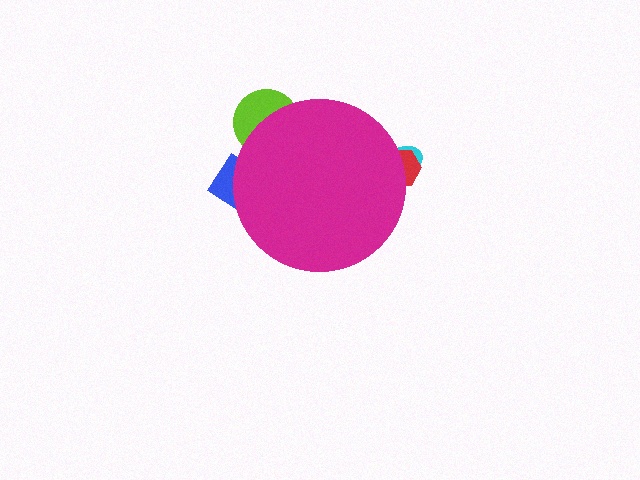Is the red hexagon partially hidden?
Yes, the red hexagon is partially hidden behind the magenta circle.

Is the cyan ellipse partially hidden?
Yes, the cyan ellipse is partially hidden behind the magenta circle.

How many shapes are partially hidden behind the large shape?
4 shapes are partially hidden.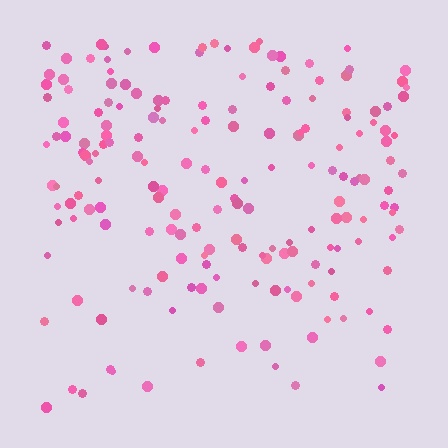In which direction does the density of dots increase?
From bottom to top, with the top side densest.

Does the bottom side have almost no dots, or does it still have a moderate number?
Still a moderate number, just noticeably fewer than the top.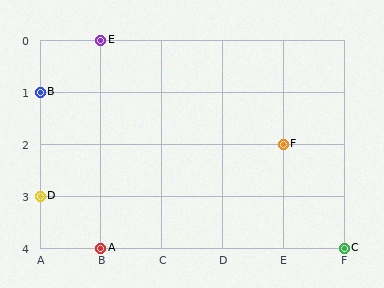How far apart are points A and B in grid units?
Points A and B are 1 column and 3 rows apart (about 3.2 grid units diagonally).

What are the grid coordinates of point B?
Point B is at grid coordinates (A, 1).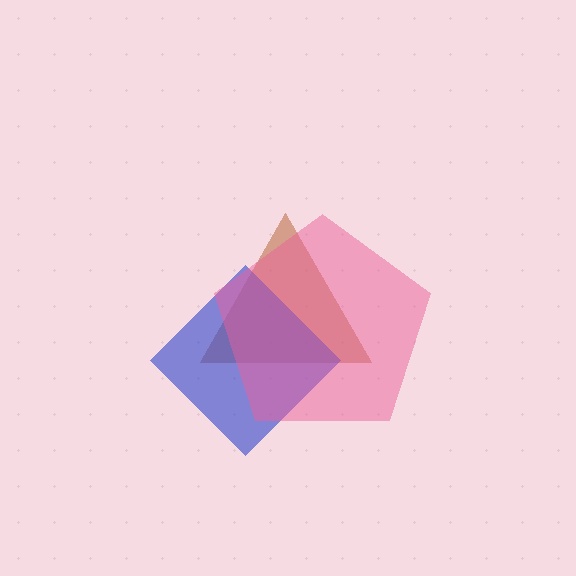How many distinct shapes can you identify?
There are 3 distinct shapes: a brown triangle, a blue diamond, a pink pentagon.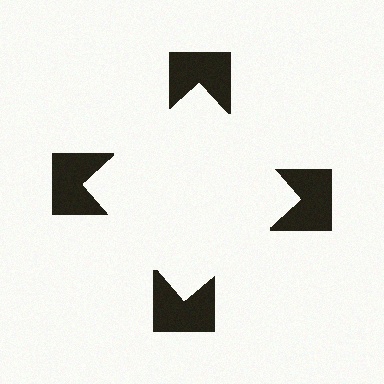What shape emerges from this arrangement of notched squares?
An illusory square — its edges are inferred from the aligned wedge cuts in the notched squares, not physically drawn.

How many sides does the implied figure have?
4 sides.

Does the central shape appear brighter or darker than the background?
It typically appears slightly brighter than the background, even though no actual brightness change is drawn.